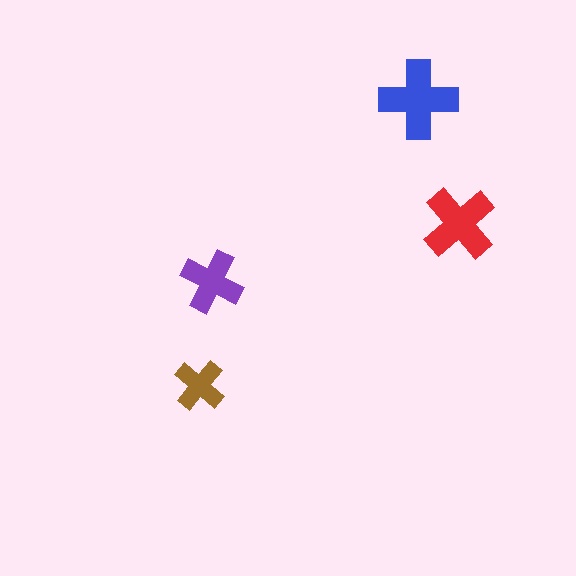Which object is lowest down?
The brown cross is bottommost.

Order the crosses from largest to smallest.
the blue one, the red one, the purple one, the brown one.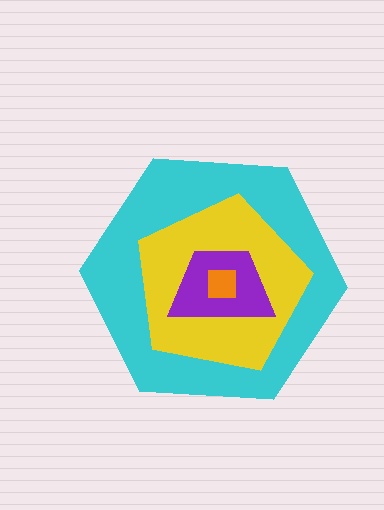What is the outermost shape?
The cyan hexagon.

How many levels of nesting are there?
4.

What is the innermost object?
The orange square.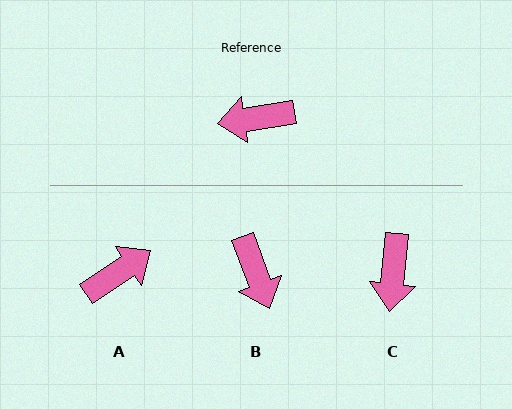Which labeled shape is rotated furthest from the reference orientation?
A, about 154 degrees away.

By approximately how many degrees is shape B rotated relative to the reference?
Approximately 102 degrees counter-clockwise.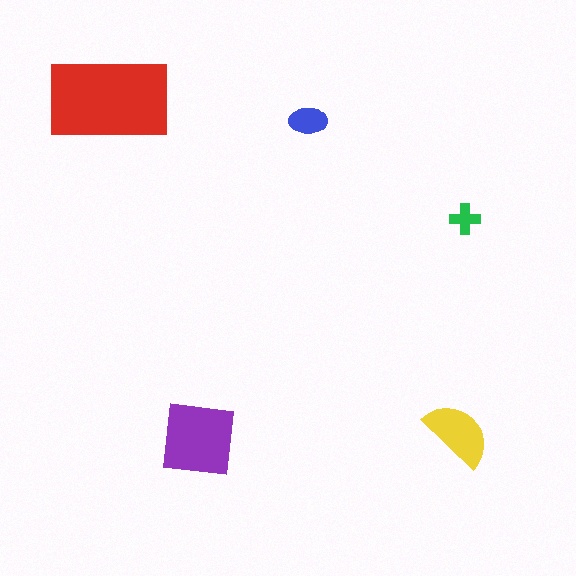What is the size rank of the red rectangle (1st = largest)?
1st.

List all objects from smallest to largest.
The green cross, the blue ellipse, the yellow semicircle, the purple square, the red rectangle.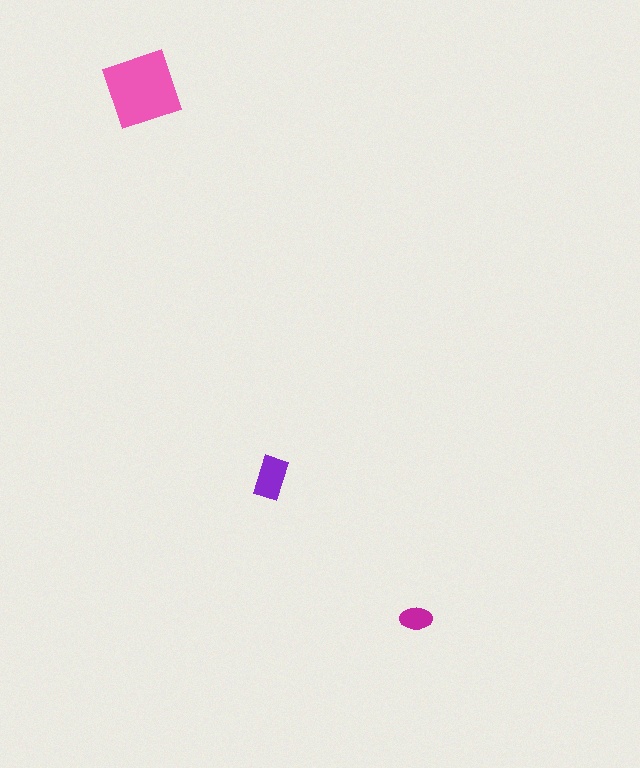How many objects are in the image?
There are 3 objects in the image.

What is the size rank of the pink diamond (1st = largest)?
1st.